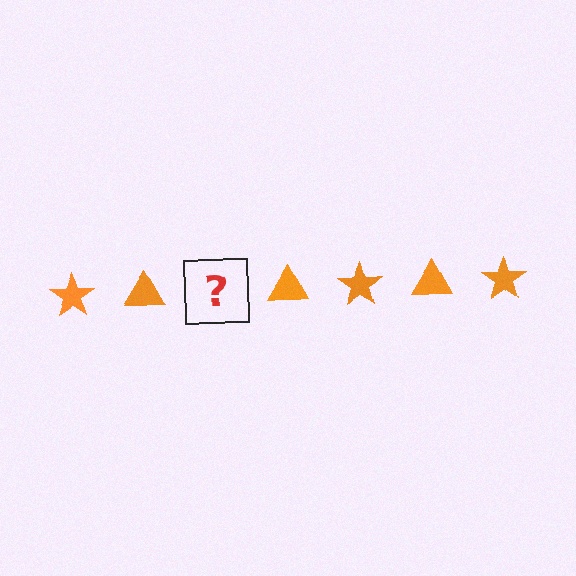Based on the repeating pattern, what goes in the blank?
The blank should be an orange star.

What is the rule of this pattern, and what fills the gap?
The rule is that the pattern cycles through star, triangle shapes in orange. The gap should be filled with an orange star.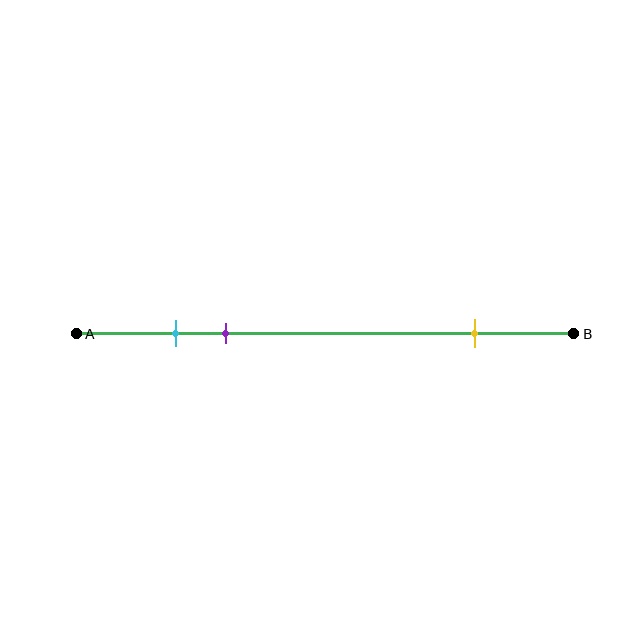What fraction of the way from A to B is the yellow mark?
The yellow mark is approximately 80% (0.8) of the way from A to B.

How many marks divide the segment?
There are 3 marks dividing the segment.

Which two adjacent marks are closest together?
The cyan and purple marks are the closest adjacent pair.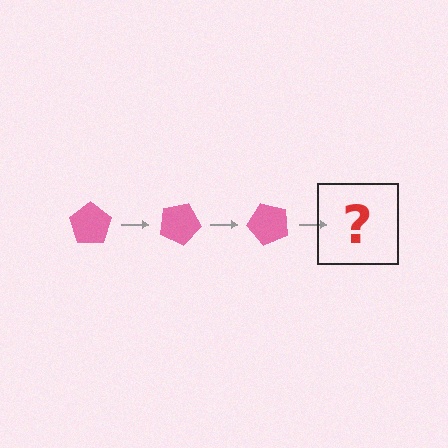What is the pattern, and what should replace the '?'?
The pattern is that the pentagon rotates 25 degrees each step. The '?' should be a pink pentagon rotated 75 degrees.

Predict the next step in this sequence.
The next step is a pink pentagon rotated 75 degrees.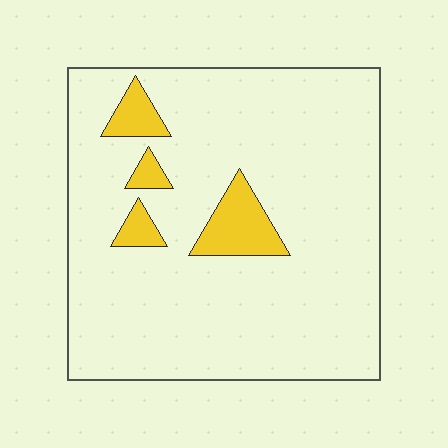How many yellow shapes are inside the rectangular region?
4.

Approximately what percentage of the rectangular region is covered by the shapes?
Approximately 10%.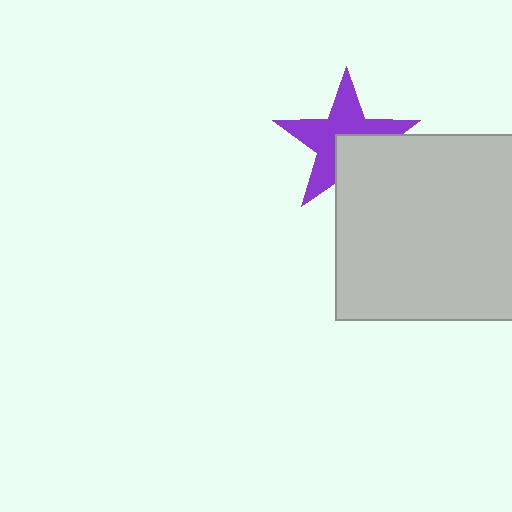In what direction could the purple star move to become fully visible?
The purple star could move toward the upper-left. That would shift it out from behind the light gray square entirely.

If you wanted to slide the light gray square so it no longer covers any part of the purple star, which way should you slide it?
Slide it toward the lower-right — that is the most direct way to separate the two shapes.